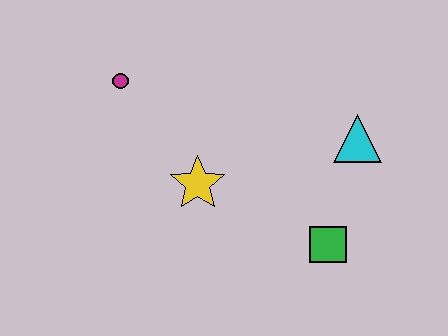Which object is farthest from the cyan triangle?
The magenta circle is farthest from the cyan triangle.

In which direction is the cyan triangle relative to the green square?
The cyan triangle is above the green square.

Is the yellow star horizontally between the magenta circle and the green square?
Yes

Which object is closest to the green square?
The cyan triangle is closest to the green square.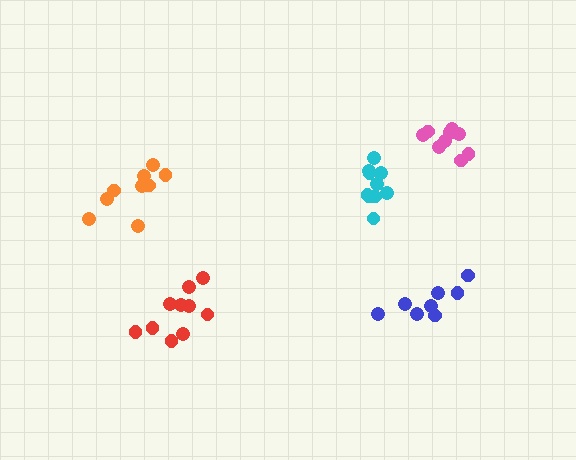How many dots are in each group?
Group 1: 9 dots, Group 2: 8 dots, Group 3: 10 dots, Group 4: 10 dots, Group 5: 10 dots (47 total).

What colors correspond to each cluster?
The clusters are colored: orange, blue, pink, red, cyan.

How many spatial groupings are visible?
There are 5 spatial groupings.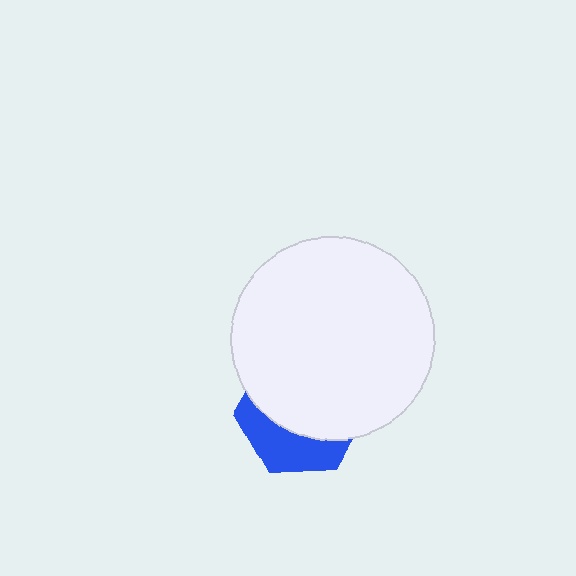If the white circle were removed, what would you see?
You would see the complete blue hexagon.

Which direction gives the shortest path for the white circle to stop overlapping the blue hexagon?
Moving up gives the shortest separation.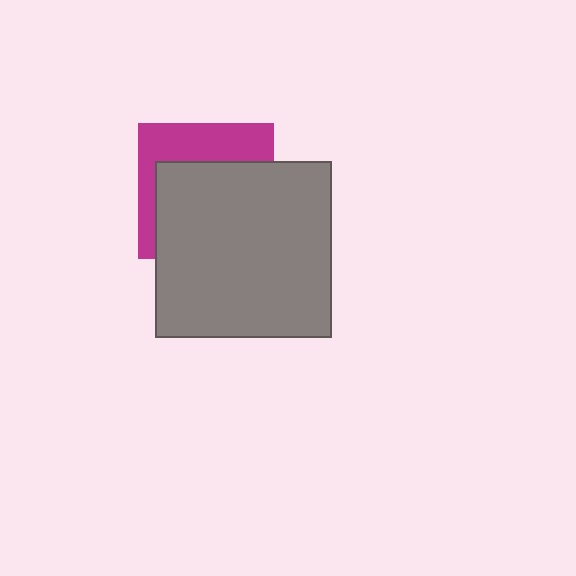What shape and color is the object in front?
The object in front is a gray square.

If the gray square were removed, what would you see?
You would see the complete magenta square.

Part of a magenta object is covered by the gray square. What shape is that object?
It is a square.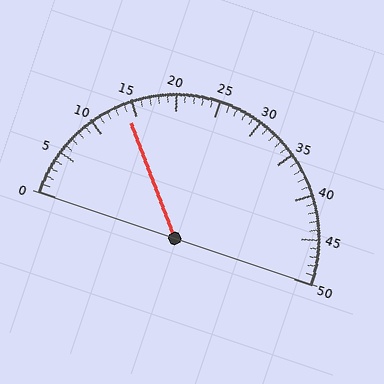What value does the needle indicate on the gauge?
The needle indicates approximately 14.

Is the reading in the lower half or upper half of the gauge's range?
The reading is in the lower half of the range (0 to 50).